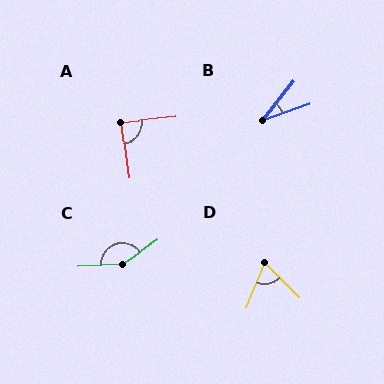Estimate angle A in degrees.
Approximately 89 degrees.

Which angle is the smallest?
B, at approximately 33 degrees.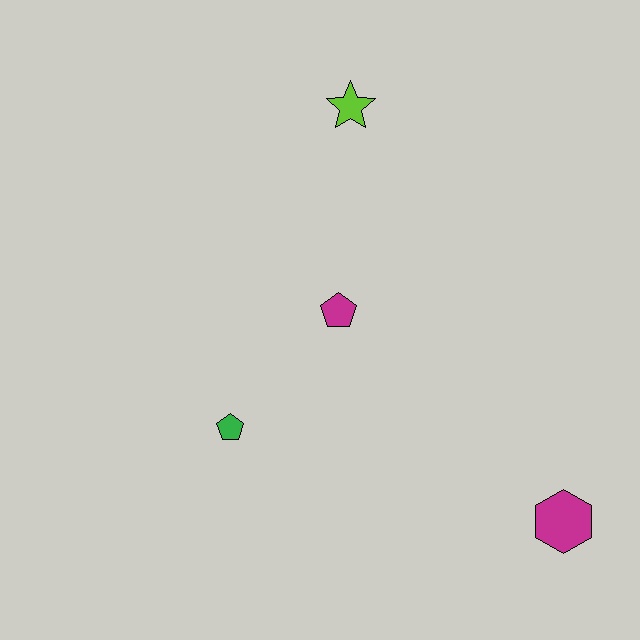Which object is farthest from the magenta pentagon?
The magenta hexagon is farthest from the magenta pentagon.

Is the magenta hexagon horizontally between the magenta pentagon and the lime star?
No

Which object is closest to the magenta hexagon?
The magenta pentagon is closest to the magenta hexagon.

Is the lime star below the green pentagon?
No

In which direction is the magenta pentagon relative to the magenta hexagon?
The magenta pentagon is to the left of the magenta hexagon.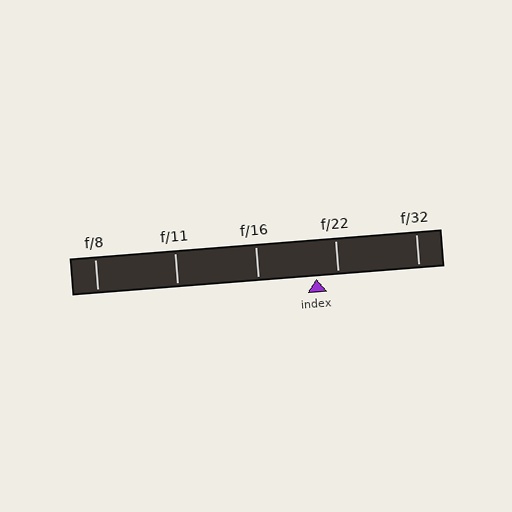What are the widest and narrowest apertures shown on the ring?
The widest aperture shown is f/8 and the narrowest is f/32.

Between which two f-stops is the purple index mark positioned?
The index mark is between f/16 and f/22.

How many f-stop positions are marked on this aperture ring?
There are 5 f-stop positions marked.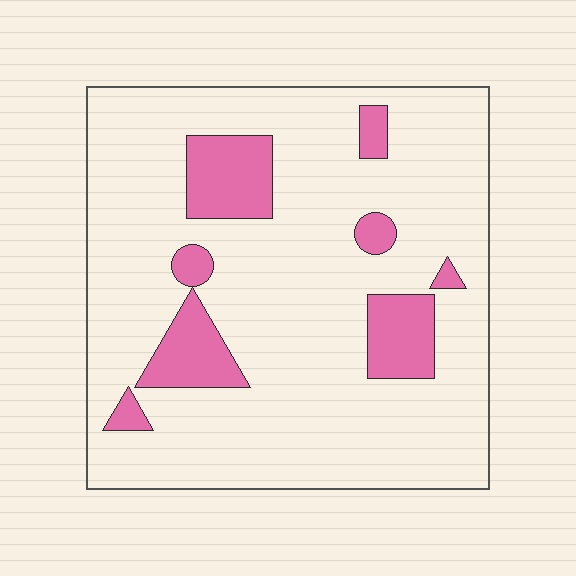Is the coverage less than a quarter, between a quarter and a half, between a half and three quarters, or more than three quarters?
Less than a quarter.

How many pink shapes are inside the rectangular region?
8.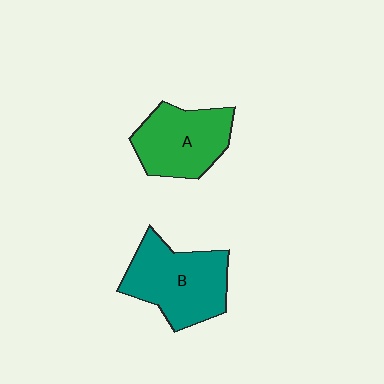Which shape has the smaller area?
Shape A (green).